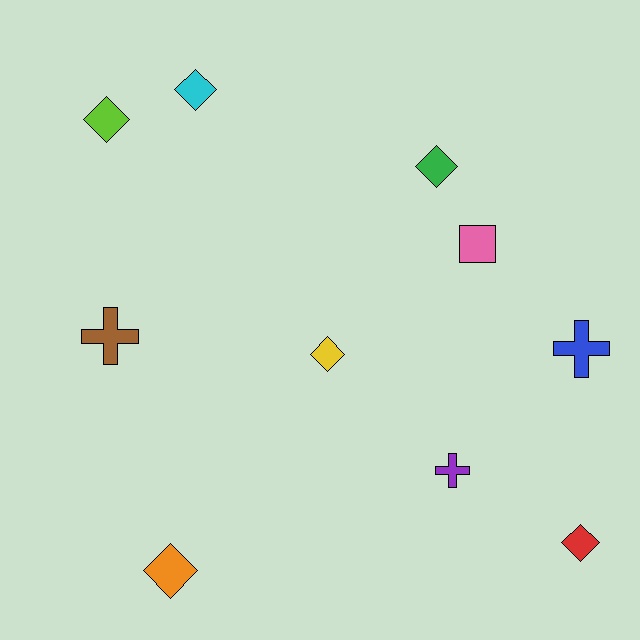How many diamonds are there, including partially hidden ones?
There are 6 diamonds.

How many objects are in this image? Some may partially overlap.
There are 10 objects.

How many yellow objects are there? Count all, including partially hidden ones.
There is 1 yellow object.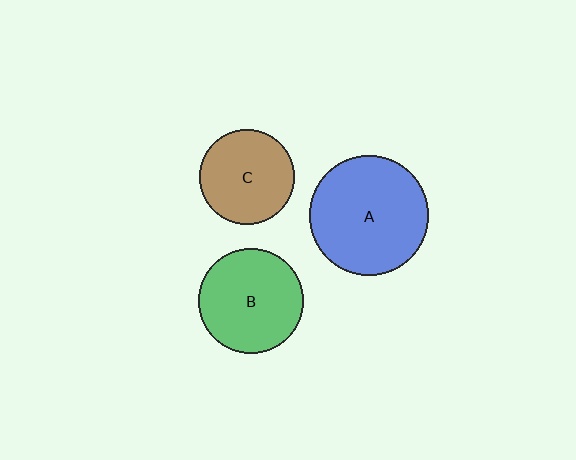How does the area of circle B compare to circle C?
Approximately 1.2 times.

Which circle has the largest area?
Circle A (blue).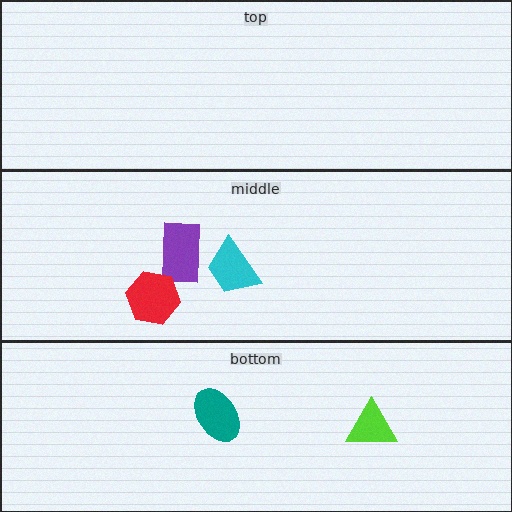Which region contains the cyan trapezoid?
The middle region.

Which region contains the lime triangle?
The bottom region.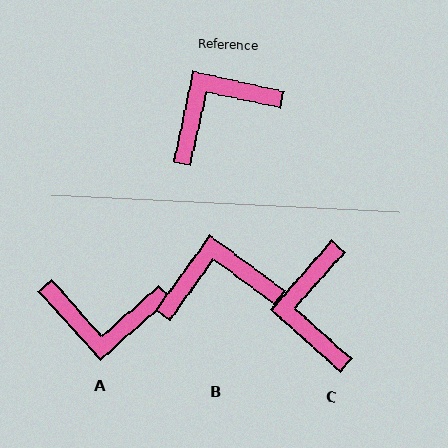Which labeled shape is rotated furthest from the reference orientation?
A, about 144 degrees away.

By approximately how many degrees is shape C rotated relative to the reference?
Approximately 61 degrees counter-clockwise.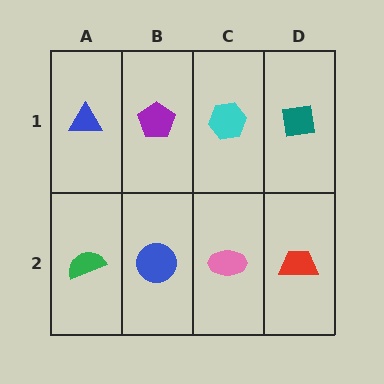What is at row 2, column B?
A blue circle.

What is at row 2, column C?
A pink ellipse.